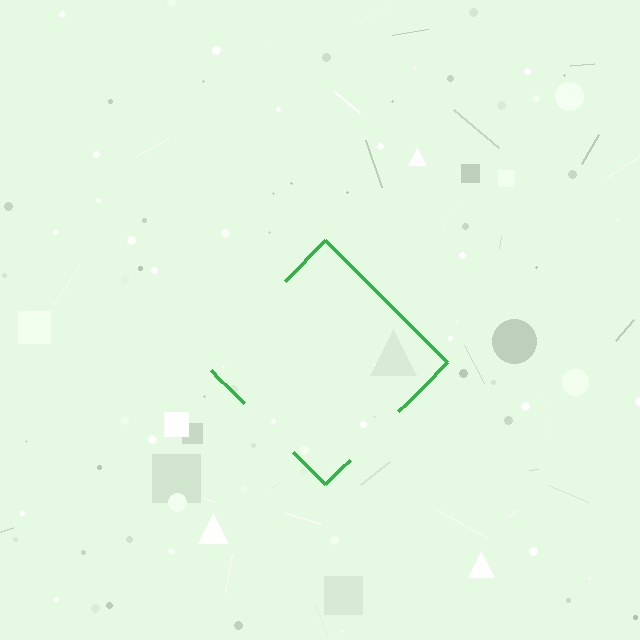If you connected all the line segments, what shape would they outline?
They would outline a diamond.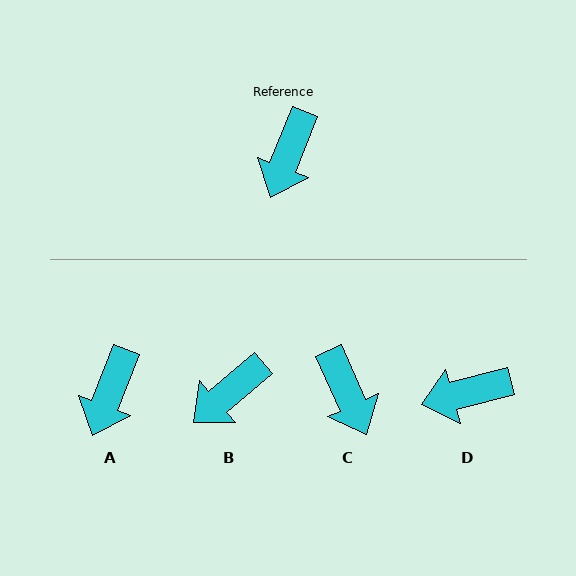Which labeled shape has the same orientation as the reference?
A.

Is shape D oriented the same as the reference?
No, it is off by about 53 degrees.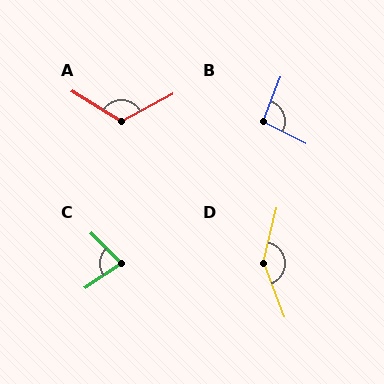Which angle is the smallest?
C, at approximately 78 degrees.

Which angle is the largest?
D, at approximately 144 degrees.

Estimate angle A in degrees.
Approximately 120 degrees.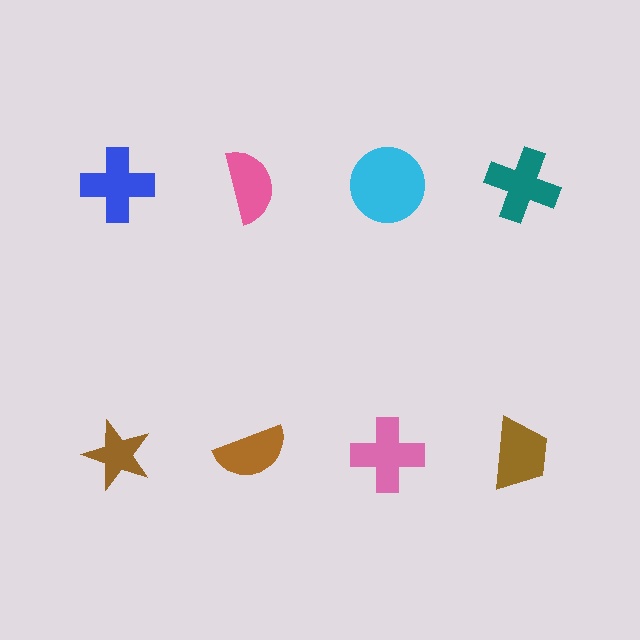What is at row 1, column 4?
A teal cross.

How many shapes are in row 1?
4 shapes.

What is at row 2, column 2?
A brown semicircle.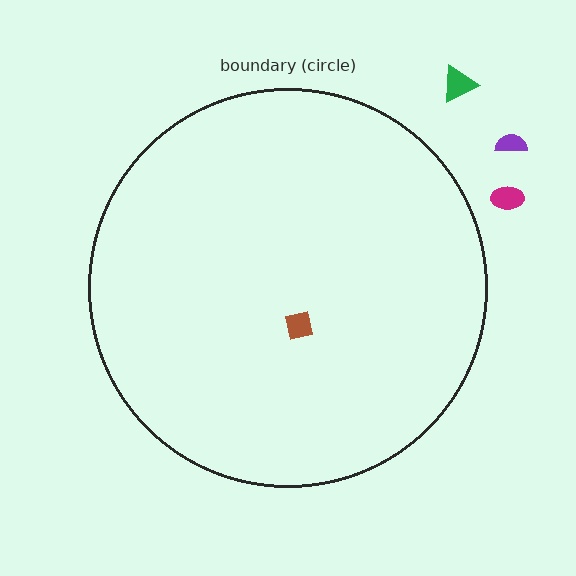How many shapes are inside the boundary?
1 inside, 3 outside.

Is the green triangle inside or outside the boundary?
Outside.